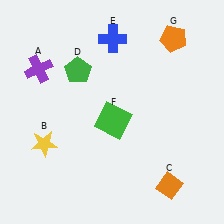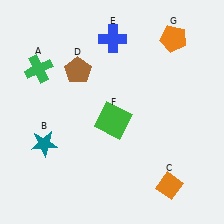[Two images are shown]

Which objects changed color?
A changed from purple to green. B changed from yellow to teal. D changed from green to brown.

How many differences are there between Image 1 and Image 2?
There are 3 differences between the two images.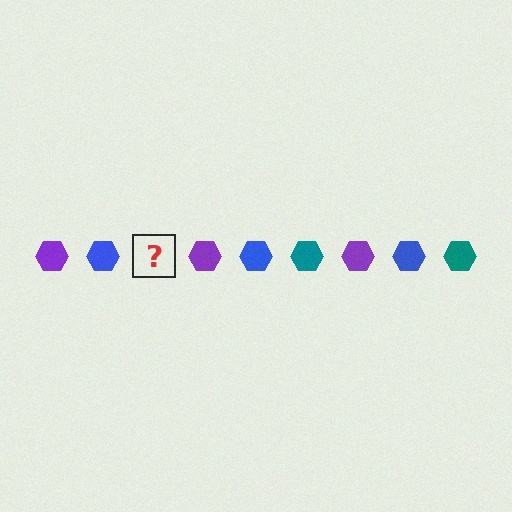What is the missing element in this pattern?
The missing element is a teal hexagon.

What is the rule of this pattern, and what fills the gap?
The rule is that the pattern cycles through purple, blue, teal hexagons. The gap should be filled with a teal hexagon.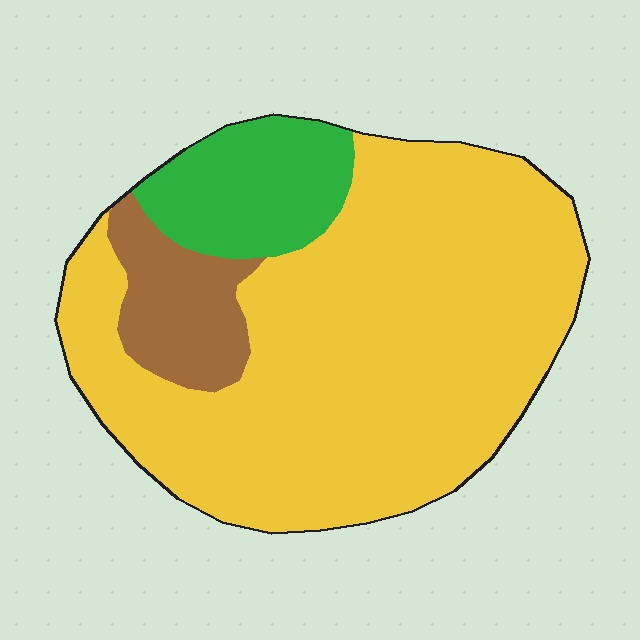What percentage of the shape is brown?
Brown takes up about one tenth (1/10) of the shape.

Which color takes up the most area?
Yellow, at roughly 75%.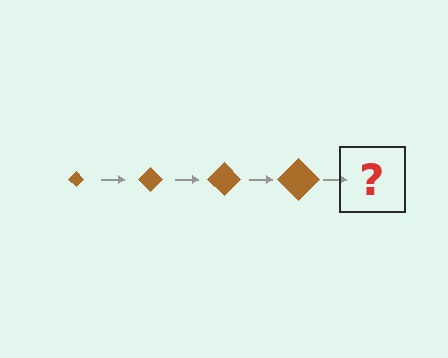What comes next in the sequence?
The next element should be a brown diamond, larger than the previous one.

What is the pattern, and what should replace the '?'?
The pattern is that the diamond gets progressively larger each step. The '?' should be a brown diamond, larger than the previous one.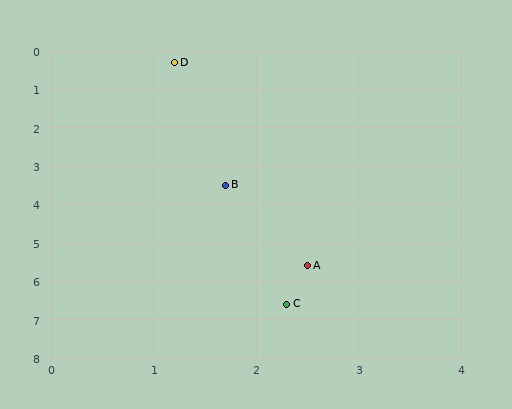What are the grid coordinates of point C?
Point C is at approximately (2.3, 6.6).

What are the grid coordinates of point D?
Point D is at approximately (1.2, 0.3).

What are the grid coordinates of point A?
Point A is at approximately (2.5, 5.6).